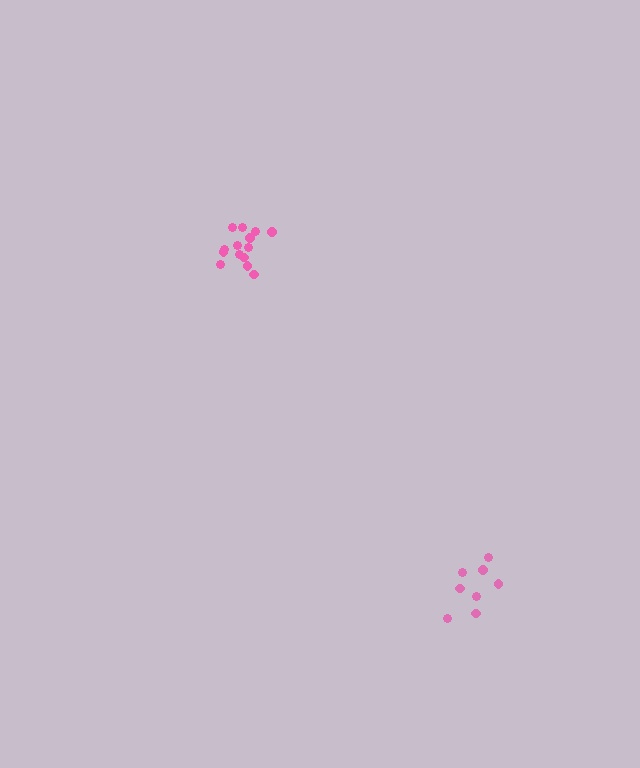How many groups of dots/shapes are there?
There are 2 groups.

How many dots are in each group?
Group 1: 8 dots, Group 2: 14 dots (22 total).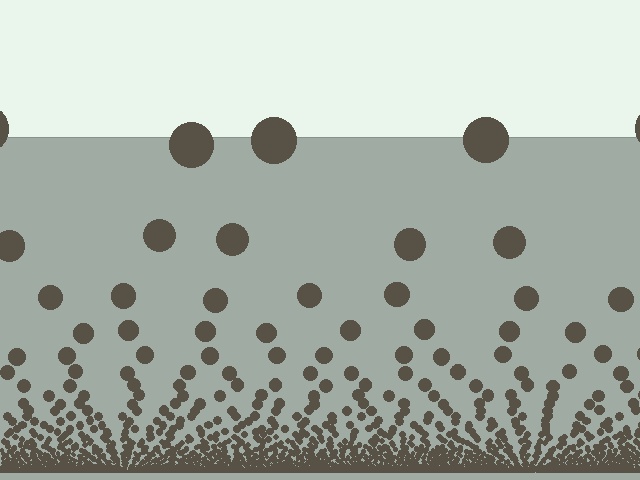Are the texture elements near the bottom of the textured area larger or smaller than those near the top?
Smaller. The gradient is inverted — elements near the bottom are smaller and denser.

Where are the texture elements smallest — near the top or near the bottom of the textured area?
Near the bottom.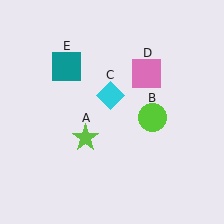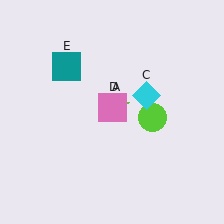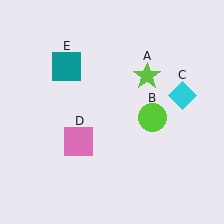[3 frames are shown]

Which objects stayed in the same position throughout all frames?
Lime circle (object B) and teal square (object E) remained stationary.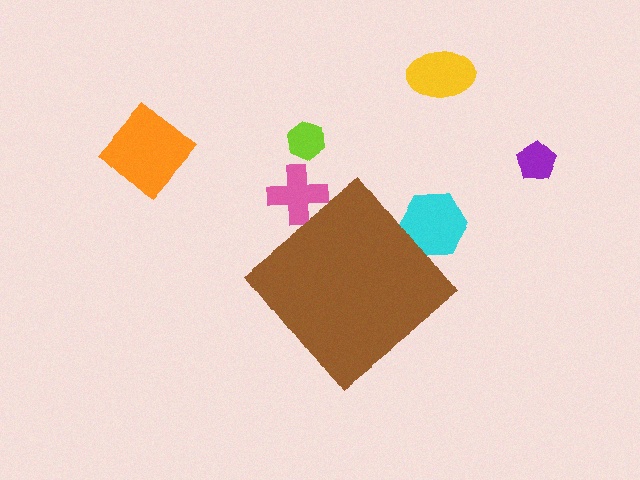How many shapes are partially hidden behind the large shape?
2 shapes are partially hidden.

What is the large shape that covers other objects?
A brown diamond.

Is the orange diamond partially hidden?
No, the orange diamond is fully visible.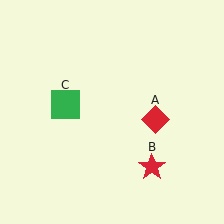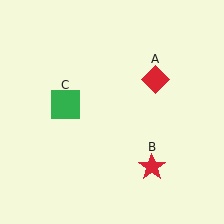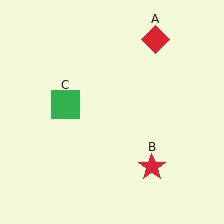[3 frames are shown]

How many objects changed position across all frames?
1 object changed position: red diamond (object A).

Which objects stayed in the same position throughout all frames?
Red star (object B) and green square (object C) remained stationary.